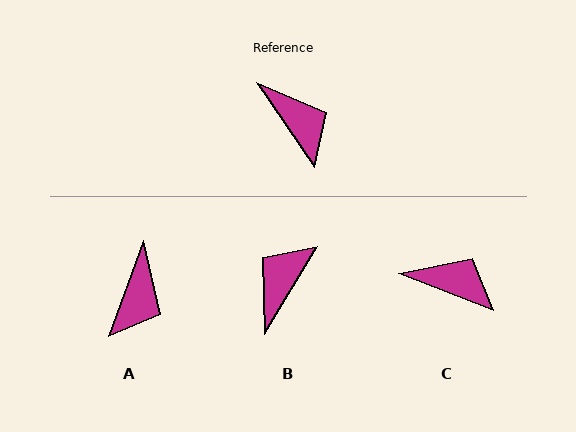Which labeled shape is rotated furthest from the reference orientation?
B, about 114 degrees away.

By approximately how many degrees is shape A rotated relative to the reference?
Approximately 55 degrees clockwise.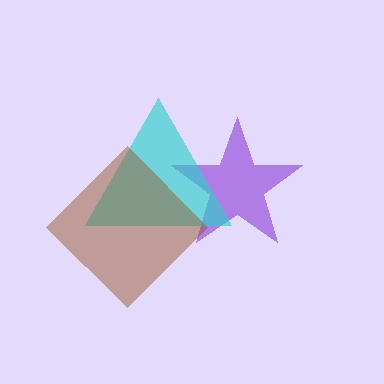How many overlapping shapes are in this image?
There are 3 overlapping shapes in the image.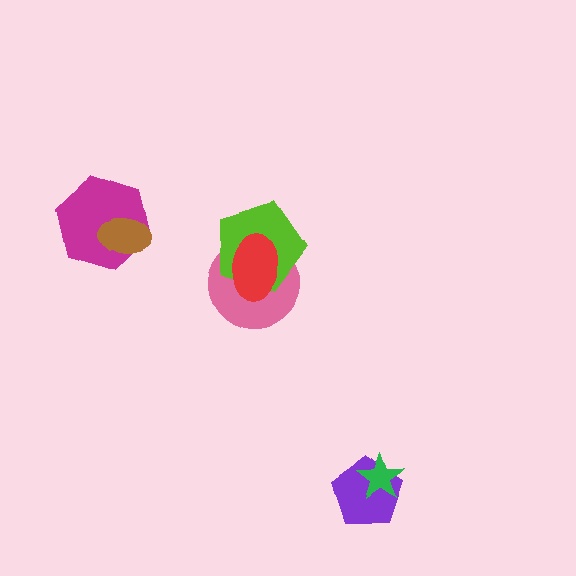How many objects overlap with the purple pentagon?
1 object overlaps with the purple pentagon.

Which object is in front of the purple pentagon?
The green star is in front of the purple pentagon.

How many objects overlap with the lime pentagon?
2 objects overlap with the lime pentagon.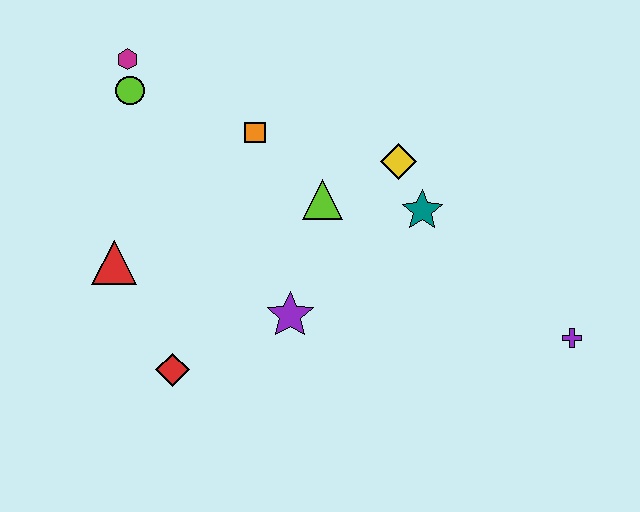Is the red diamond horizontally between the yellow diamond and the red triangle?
Yes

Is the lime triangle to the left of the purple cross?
Yes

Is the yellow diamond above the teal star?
Yes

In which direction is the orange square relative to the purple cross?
The orange square is to the left of the purple cross.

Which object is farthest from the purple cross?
The magenta hexagon is farthest from the purple cross.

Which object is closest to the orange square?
The lime triangle is closest to the orange square.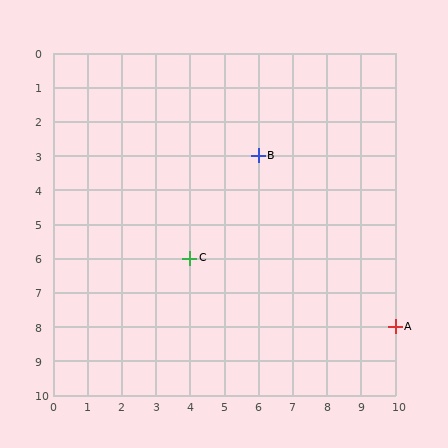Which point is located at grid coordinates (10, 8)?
Point A is at (10, 8).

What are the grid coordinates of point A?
Point A is at grid coordinates (10, 8).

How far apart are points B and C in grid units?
Points B and C are 2 columns and 3 rows apart (about 3.6 grid units diagonally).